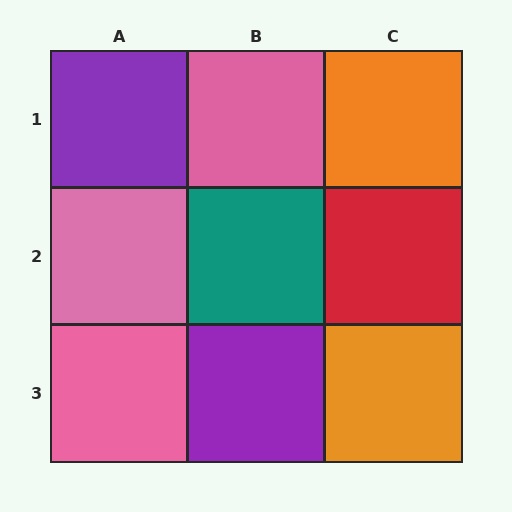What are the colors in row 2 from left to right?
Pink, teal, red.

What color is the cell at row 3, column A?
Pink.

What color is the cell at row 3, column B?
Purple.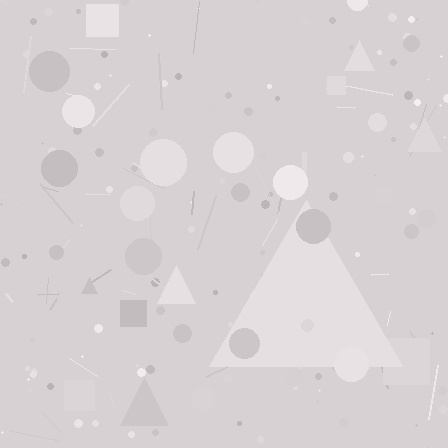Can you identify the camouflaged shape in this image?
The camouflaged shape is a triangle.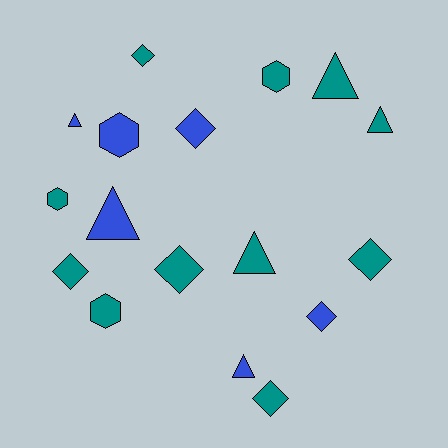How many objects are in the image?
There are 17 objects.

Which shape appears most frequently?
Diamond, with 7 objects.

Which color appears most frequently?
Teal, with 11 objects.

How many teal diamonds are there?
There are 5 teal diamonds.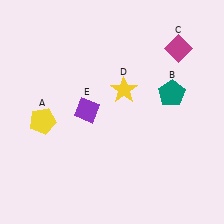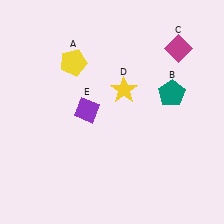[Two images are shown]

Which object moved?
The yellow pentagon (A) moved up.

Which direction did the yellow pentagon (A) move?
The yellow pentagon (A) moved up.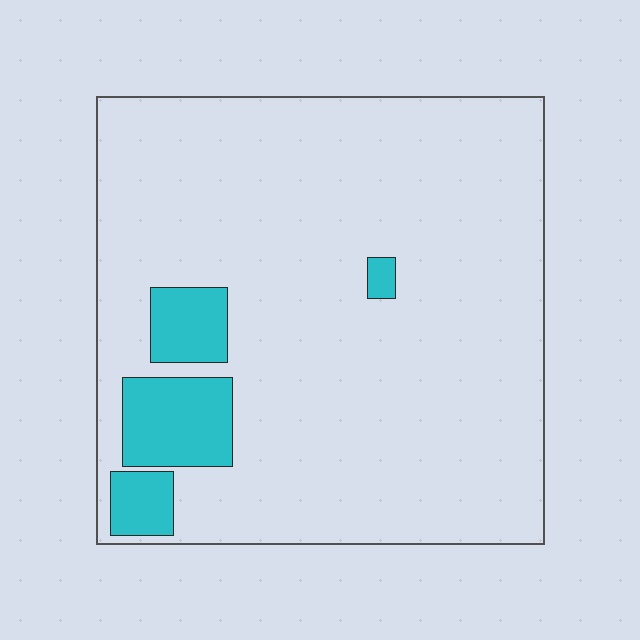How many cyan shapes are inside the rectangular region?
4.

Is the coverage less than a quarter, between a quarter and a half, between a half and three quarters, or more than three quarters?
Less than a quarter.